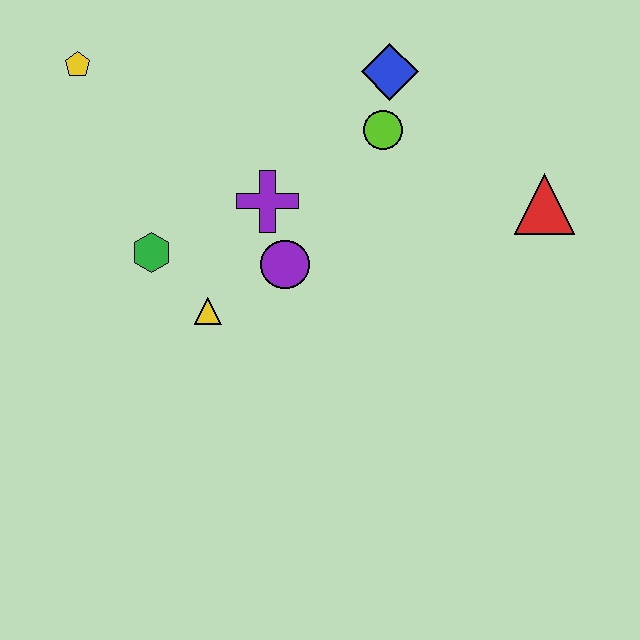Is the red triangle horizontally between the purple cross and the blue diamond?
No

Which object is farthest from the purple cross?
The red triangle is farthest from the purple cross.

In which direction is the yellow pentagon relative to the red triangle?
The yellow pentagon is to the left of the red triangle.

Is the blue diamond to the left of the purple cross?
No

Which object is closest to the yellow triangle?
The green hexagon is closest to the yellow triangle.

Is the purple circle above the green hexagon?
No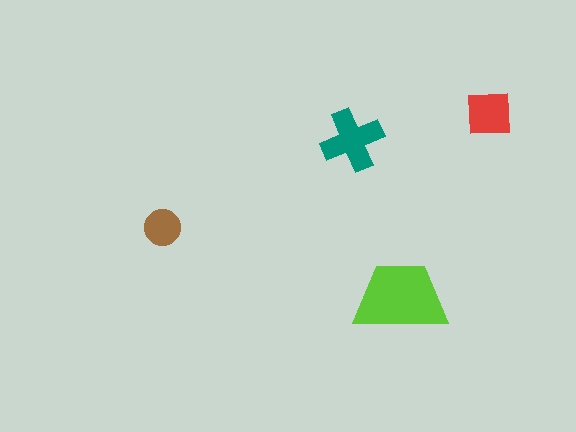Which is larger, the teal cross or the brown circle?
The teal cross.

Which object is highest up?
The red square is topmost.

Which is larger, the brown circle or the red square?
The red square.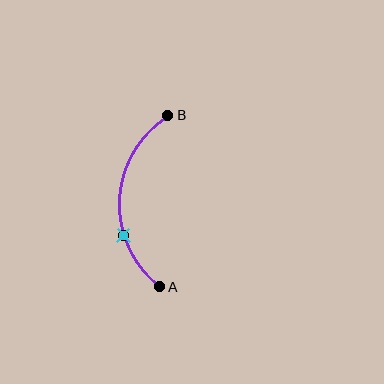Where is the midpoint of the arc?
The arc midpoint is the point on the curve farthest from the straight line joining A and B. It sits to the left of that line.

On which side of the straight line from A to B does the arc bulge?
The arc bulges to the left of the straight line connecting A and B.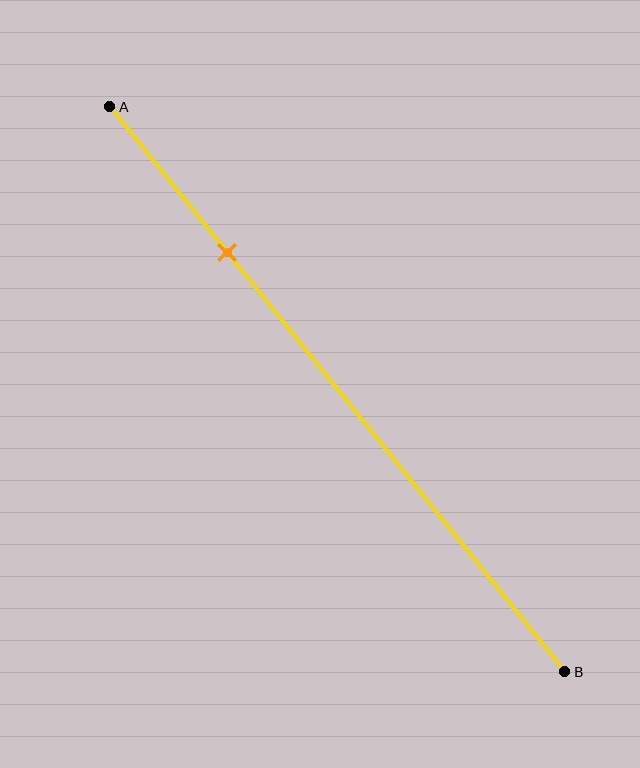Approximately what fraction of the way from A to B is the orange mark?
The orange mark is approximately 25% of the way from A to B.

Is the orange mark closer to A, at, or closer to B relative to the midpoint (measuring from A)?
The orange mark is closer to point A than the midpoint of segment AB.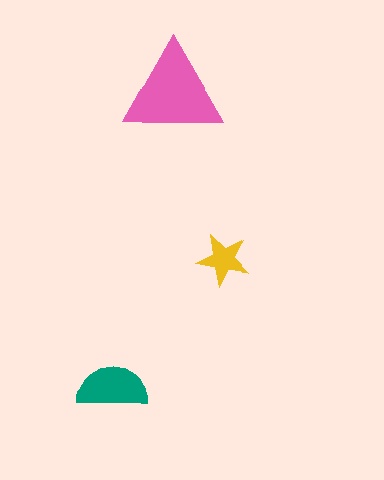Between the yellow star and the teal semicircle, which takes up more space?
The teal semicircle.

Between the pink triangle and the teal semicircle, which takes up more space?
The pink triangle.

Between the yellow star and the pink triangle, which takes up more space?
The pink triangle.